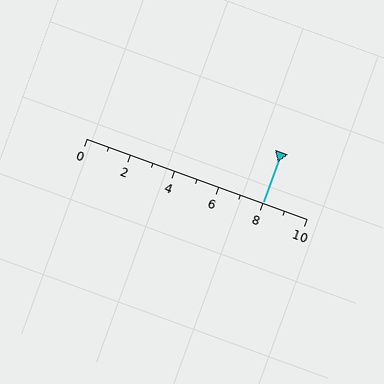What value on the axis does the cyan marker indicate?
The marker indicates approximately 8.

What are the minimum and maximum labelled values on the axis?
The axis runs from 0 to 10.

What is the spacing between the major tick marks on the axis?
The major ticks are spaced 2 apart.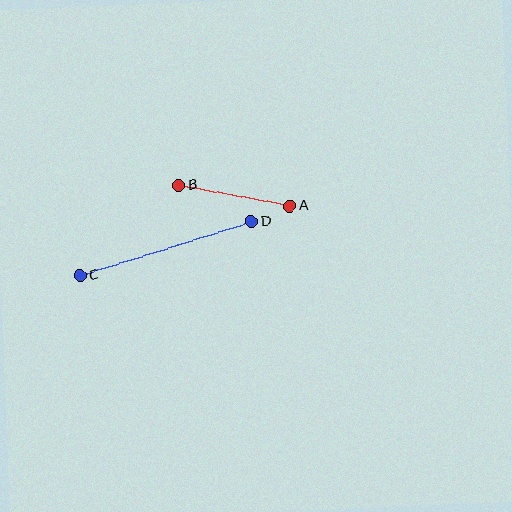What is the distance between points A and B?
The distance is approximately 113 pixels.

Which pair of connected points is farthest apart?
Points C and D are farthest apart.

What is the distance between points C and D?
The distance is approximately 180 pixels.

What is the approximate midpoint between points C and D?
The midpoint is at approximately (166, 248) pixels.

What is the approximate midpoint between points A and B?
The midpoint is at approximately (234, 196) pixels.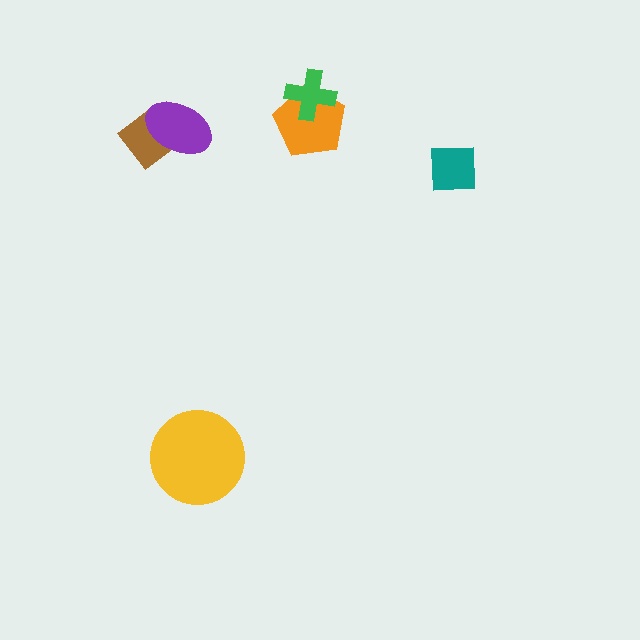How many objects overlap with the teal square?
0 objects overlap with the teal square.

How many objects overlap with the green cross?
1 object overlaps with the green cross.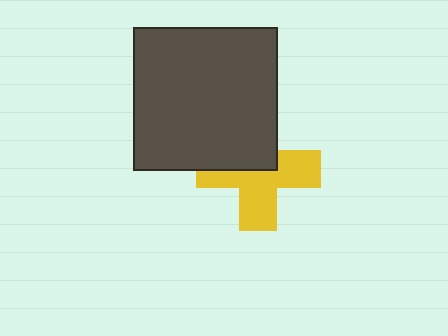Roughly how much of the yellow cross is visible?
About half of it is visible (roughly 58%).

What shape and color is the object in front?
The object in front is a dark gray square.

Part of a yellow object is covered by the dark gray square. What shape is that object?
It is a cross.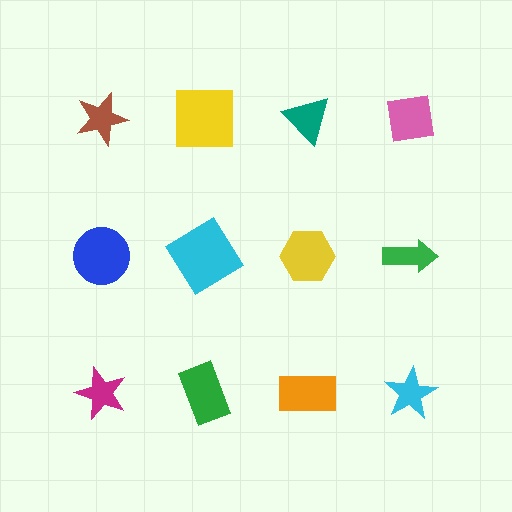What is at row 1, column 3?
A teal triangle.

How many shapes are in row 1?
4 shapes.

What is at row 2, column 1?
A blue circle.